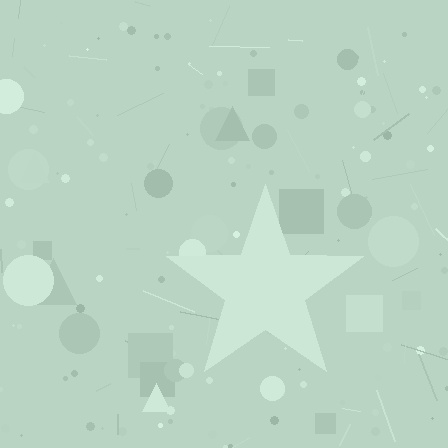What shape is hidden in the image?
A star is hidden in the image.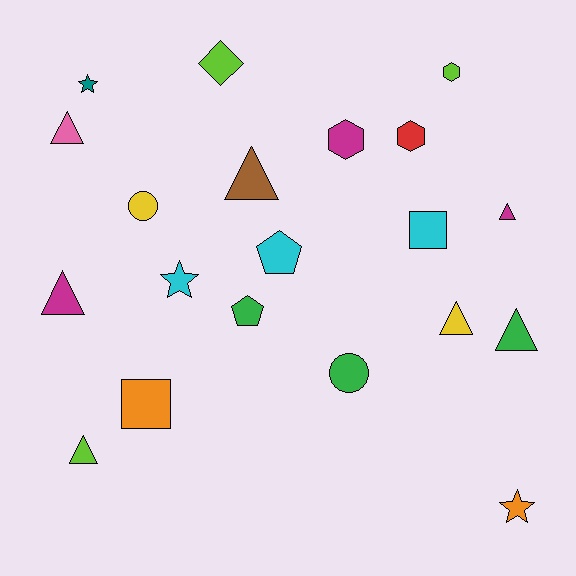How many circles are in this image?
There are 2 circles.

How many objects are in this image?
There are 20 objects.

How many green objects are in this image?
There are 3 green objects.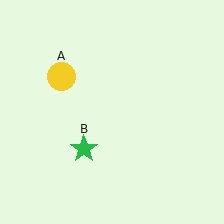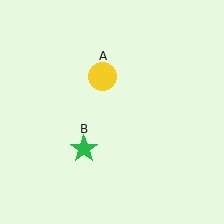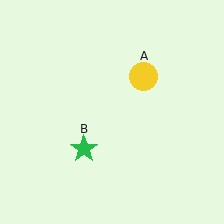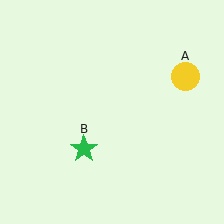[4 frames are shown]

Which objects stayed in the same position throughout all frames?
Green star (object B) remained stationary.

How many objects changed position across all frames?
1 object changed position: yellow circle (object A).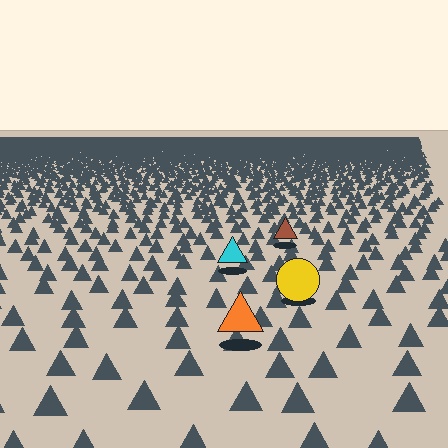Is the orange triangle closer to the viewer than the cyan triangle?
Yes. The orange triangle is closer — you can tell from the texture gradient: the ground texture is coarser near it.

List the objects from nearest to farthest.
From nearest to farthest: the orange triangle, the yellow circle, the cyan triangle, the brown triangle.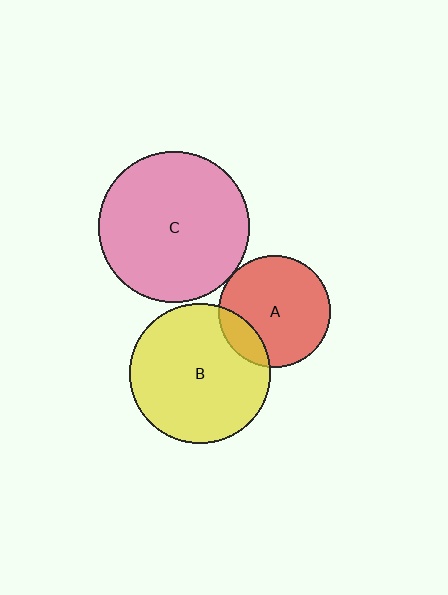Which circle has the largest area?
Circle C (pink).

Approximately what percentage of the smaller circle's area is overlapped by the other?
Approximately 5%.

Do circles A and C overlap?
Yes.